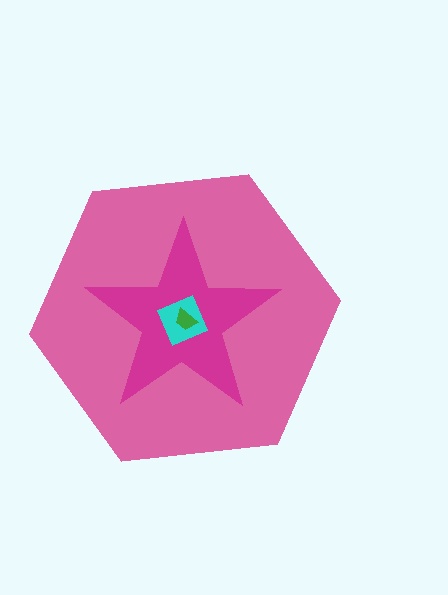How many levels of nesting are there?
4.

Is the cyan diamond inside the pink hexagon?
Yes.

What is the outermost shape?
The pink hexagon.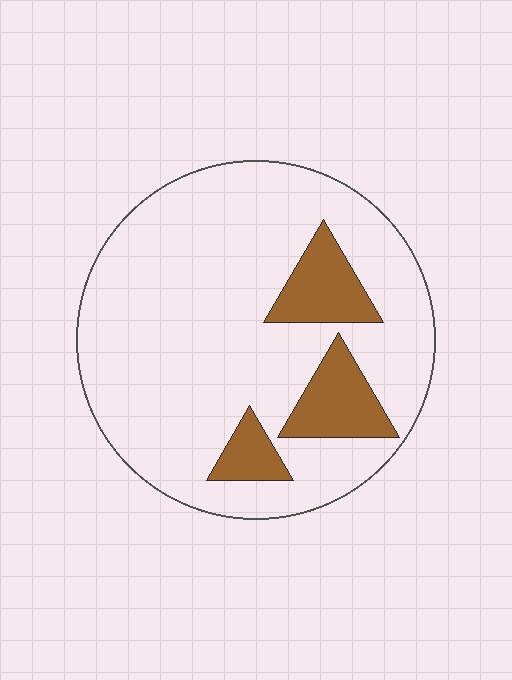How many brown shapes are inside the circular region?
3.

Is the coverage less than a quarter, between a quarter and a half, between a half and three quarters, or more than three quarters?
Less than a quarter.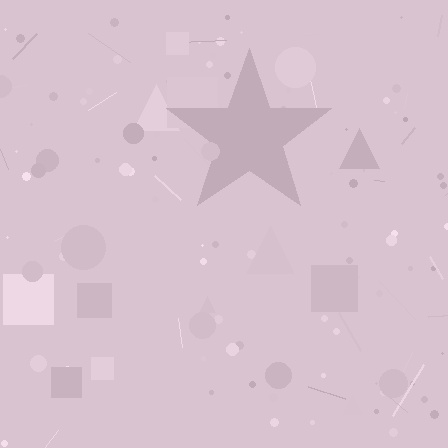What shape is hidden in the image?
A star is hidden in the image.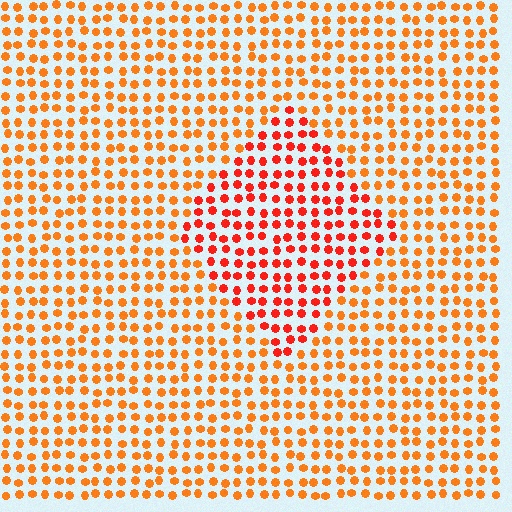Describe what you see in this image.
The image is filled with small orange elements in a uniform arrangement. A diamond-shaped region is visible where the elements are tinted to a slightly different hue, forming a subtle color boundary.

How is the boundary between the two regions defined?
The boundary is defined purely by a slight shift in hue (about 25 degrees). Spacing, size, and orientation are identical on both sides.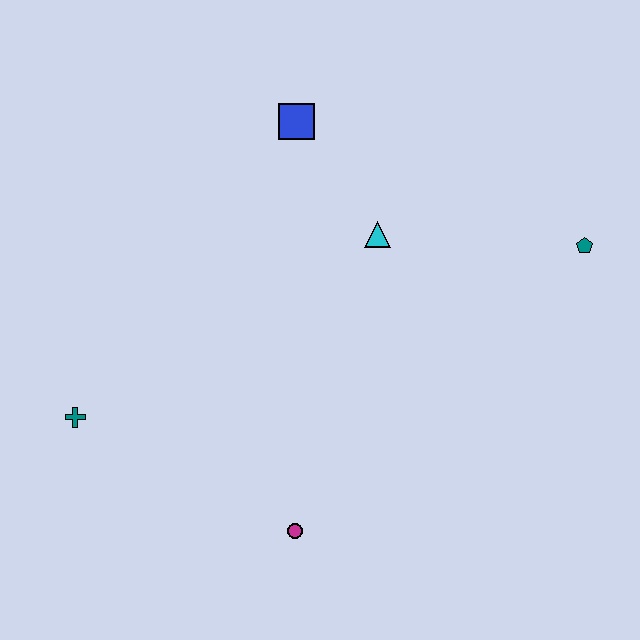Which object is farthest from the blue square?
The magenta circle is farthest from the blue square.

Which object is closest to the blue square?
The cyan triangle is closest to the blue square.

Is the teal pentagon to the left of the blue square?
No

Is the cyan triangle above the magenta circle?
Yes